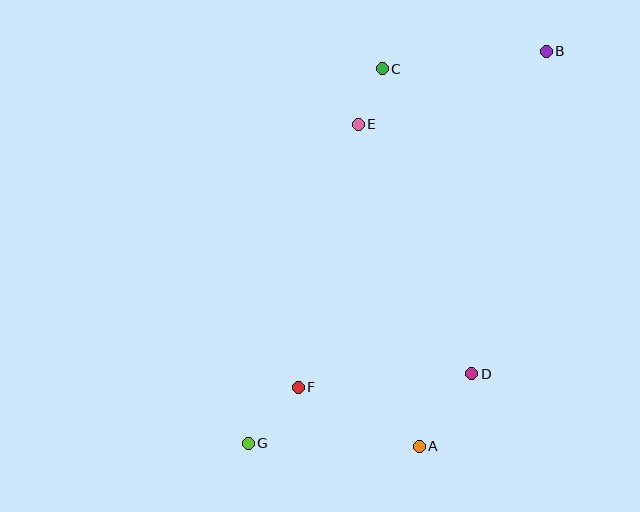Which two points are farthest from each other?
Points B and G are farthest from each other.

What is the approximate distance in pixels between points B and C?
The distance between B and C is approximately 165 pixels.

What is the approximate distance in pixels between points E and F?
The distance between E and F is approximately 270 pixels.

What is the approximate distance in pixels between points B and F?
The distance between B and F is approximately 418 pixels.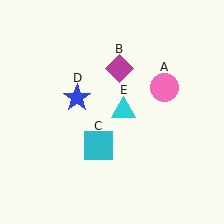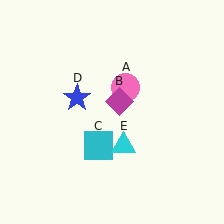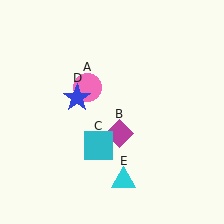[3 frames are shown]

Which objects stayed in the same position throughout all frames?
Cyan square (object C) and blue star (object D) remained stationary.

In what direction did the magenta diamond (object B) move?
The magenta diamond (object B) moved down.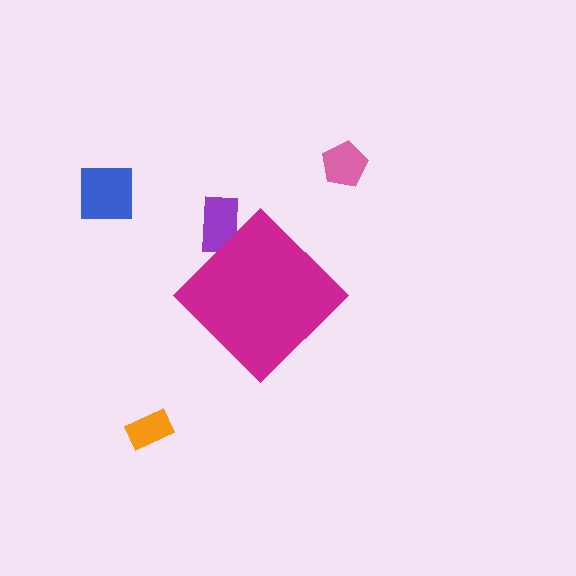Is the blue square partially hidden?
No, the blue square is fully visible.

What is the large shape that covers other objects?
A magenta diamond.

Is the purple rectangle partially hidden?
Yes, the purple rectangle is partially hidden behind the magenta diamond.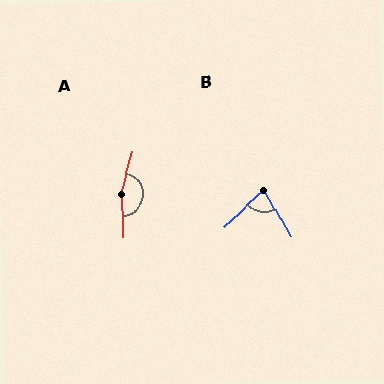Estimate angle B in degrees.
Approximately 77 degrees.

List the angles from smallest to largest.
B (77°), A (163°).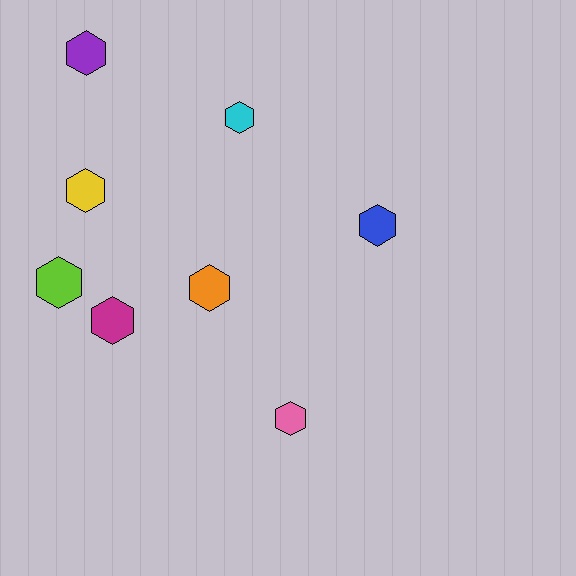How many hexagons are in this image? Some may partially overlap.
There are 8 hexagons.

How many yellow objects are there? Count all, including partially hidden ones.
There is 1 yellow object.